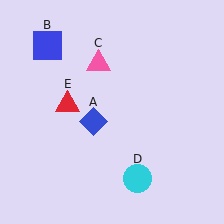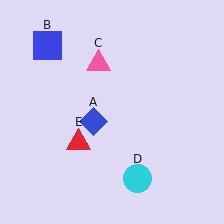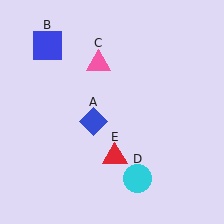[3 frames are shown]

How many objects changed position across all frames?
1 object changed position: red triangle (object E).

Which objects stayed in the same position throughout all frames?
Blue diamond (object A) and blue square (object B) and pink triangle (object C) and cyan circle (object D) remained stationary.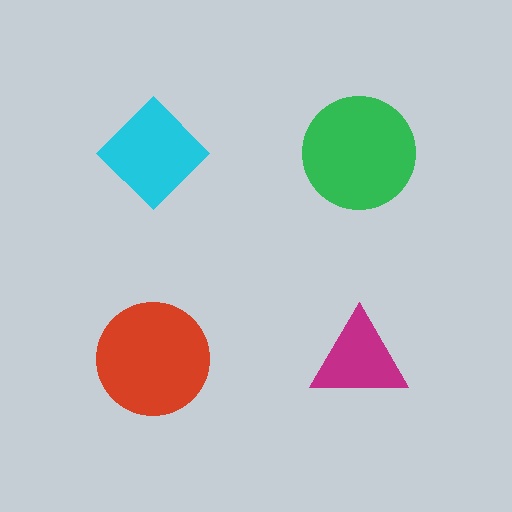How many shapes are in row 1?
2 shapes.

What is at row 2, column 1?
A red circle.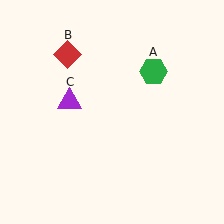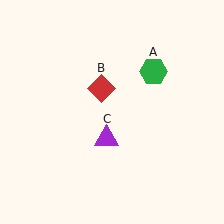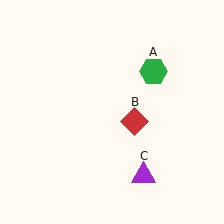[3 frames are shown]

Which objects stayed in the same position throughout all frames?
Green hexagon (object A) remained stationary.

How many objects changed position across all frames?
2 objects changed position: red diamond (object B), purple triangle (object C).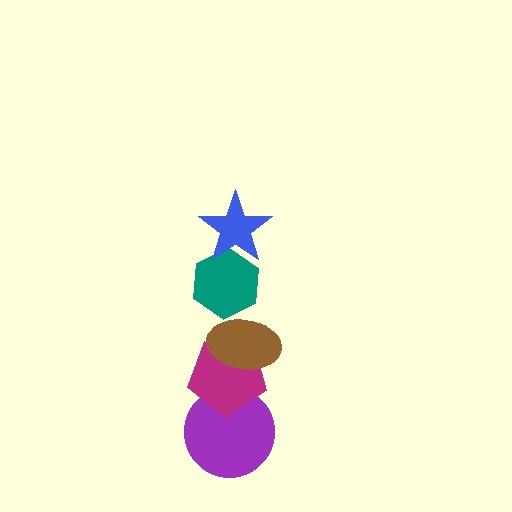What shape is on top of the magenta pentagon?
The brown ellipse is on top of the magenta pentagon.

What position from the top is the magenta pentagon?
The magenta pentagon is 4th from the top.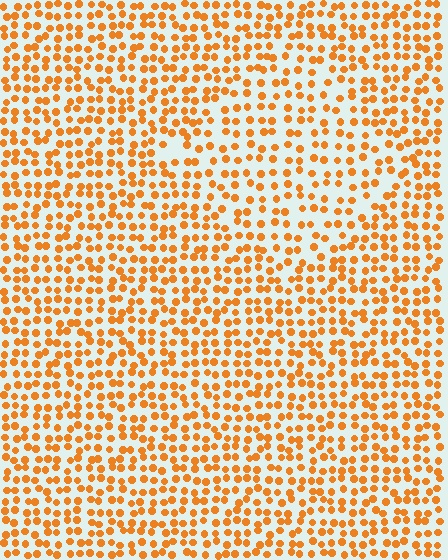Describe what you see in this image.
The image contains small orange elements arranged at two different densities. A diamond-shaped region is visible where the elements are less densely packed than the surrounding area.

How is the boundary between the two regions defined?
The boundary is defined by a change in element density (approximately 1.5x ratio). All elements are the same color, size, and shape.